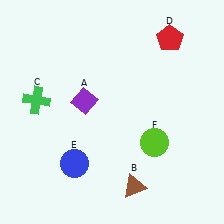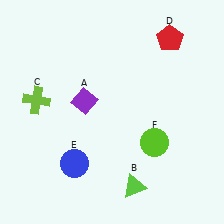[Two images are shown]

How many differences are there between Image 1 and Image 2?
There are 2 differences between the two images.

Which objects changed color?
B changed from brown to lime. C changed from green to lime.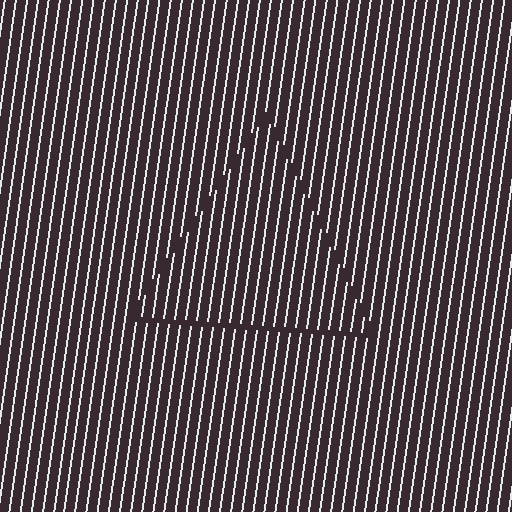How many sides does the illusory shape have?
3 sides — the line-ends trace a triangle.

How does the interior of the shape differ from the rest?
The interior of the shape contains the same grating, shifted by half a period — the contour is defined by the phase discontinuity where line-ends from the inner and outer gratings abut.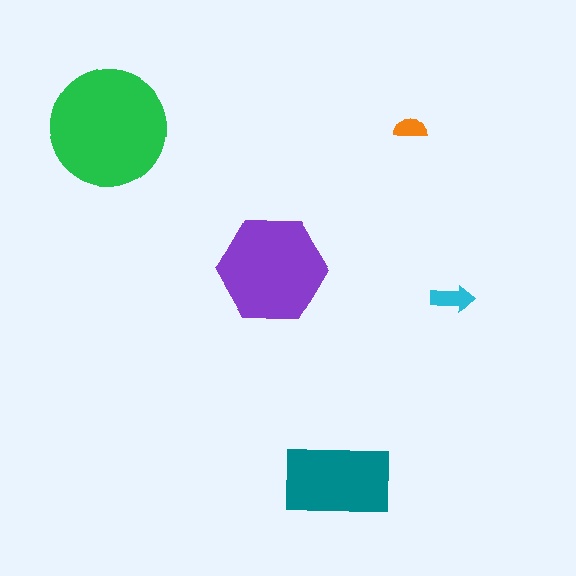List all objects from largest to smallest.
The green circle, the purple hexagon, the teal rectangle, the cyan arrow, the orange semicircle.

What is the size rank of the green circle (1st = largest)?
1st.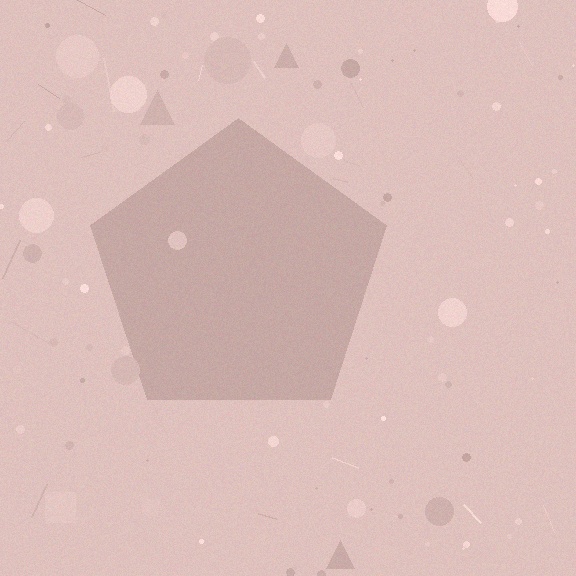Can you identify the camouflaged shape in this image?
The camouflaged shape is a pentagon.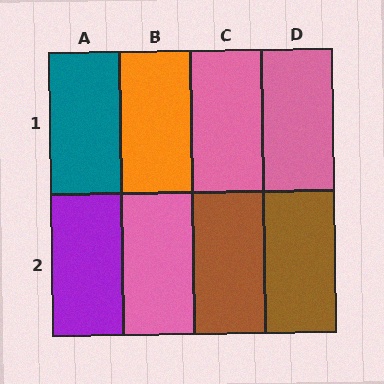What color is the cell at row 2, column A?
Purple.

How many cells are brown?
2 cells are brown.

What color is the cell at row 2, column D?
Brown.